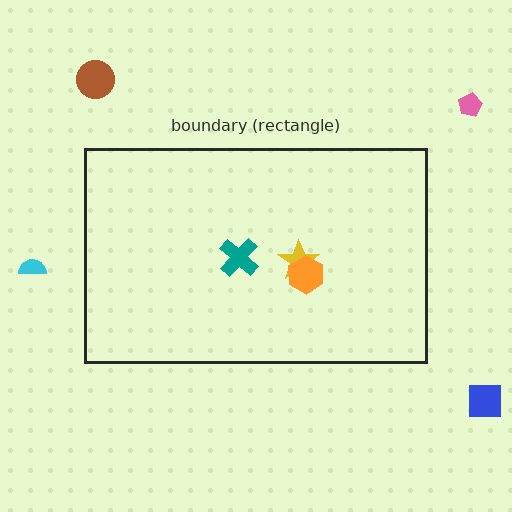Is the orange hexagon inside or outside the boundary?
Inside.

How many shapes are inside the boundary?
3 inside, 4 outside.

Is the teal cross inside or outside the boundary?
Inside.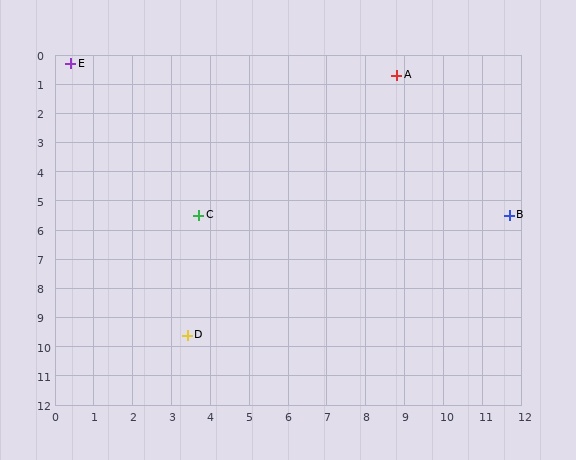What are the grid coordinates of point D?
Point D is at approximately (3.4, 9.6).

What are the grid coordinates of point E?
Point E is at approximately (0.4, 0.3).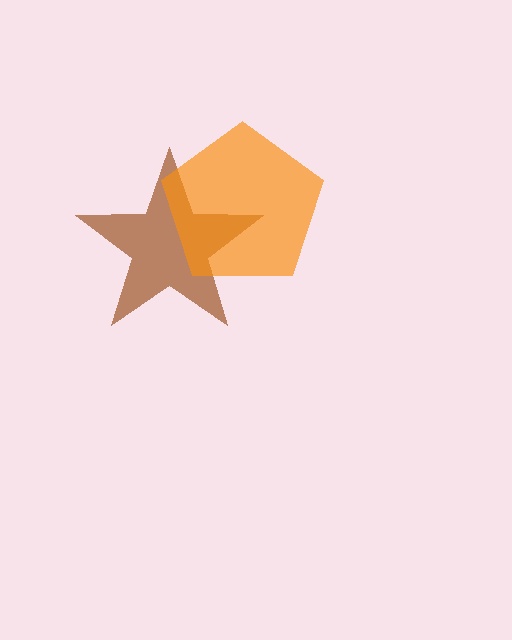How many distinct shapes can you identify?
There are 2 distinct shapes: a brown star, an orange pentagon.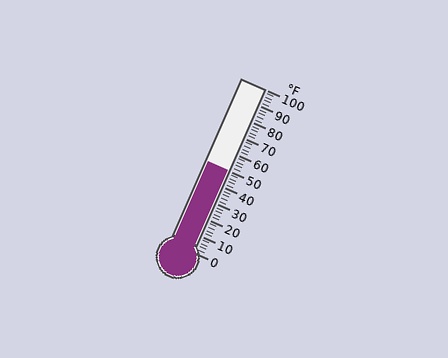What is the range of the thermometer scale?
The thermometer scale ranges from 0°F to 100°F.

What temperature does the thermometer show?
The thermometer shows approximately 50°F.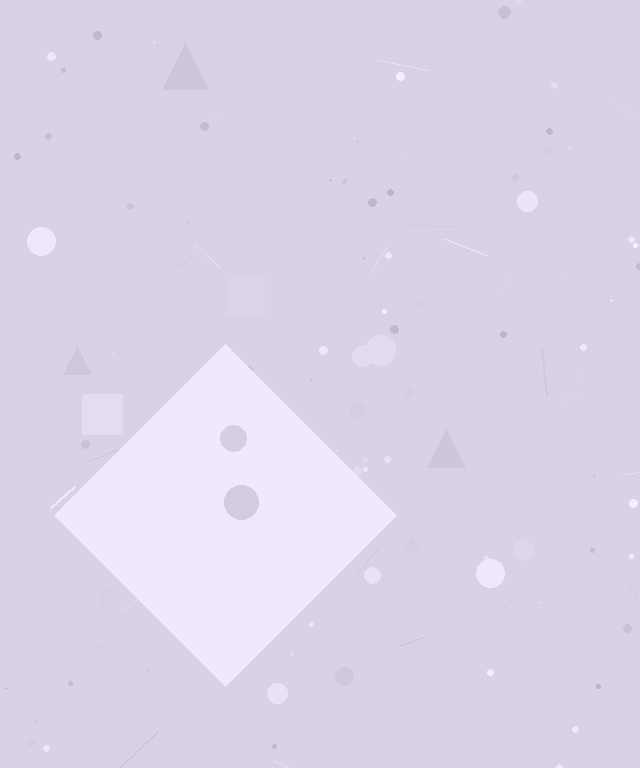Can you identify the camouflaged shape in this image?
The camouflaged shape is a diamond.